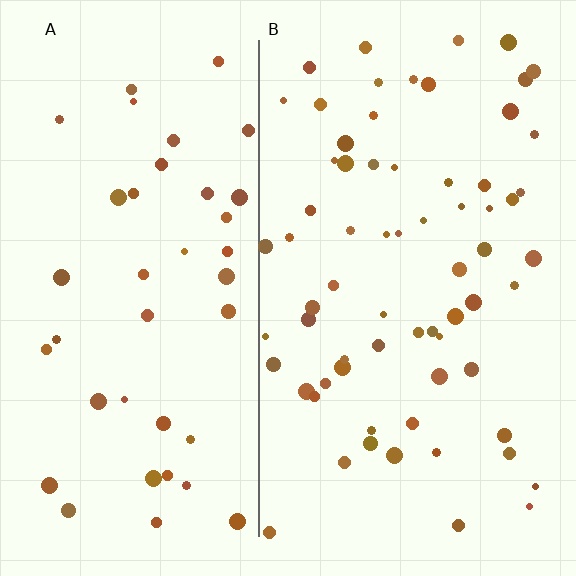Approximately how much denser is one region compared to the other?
Approximately 1.6× — region B over region A.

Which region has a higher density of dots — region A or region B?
B (the right).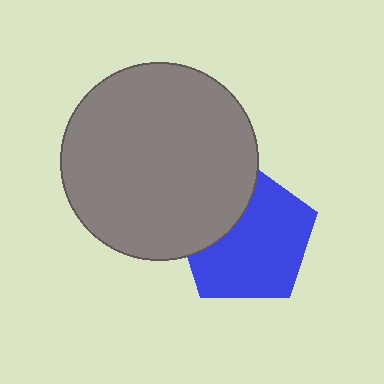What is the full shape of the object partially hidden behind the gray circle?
The partially hidden object is a blue pentagon.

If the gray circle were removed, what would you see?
You would see the complete blue pentagon.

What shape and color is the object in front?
The object in front is a gray circle.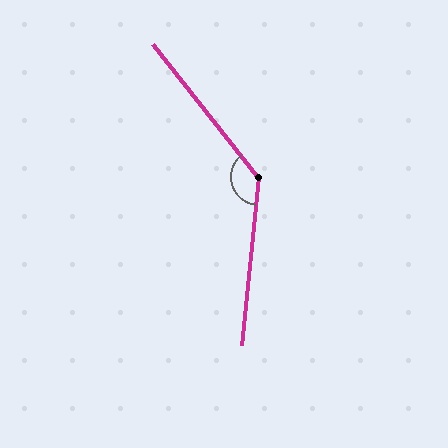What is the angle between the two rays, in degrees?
Approximately 135 degrees.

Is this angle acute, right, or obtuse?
It is obtuse.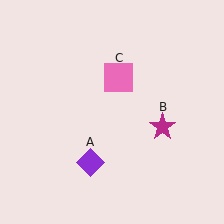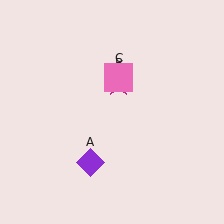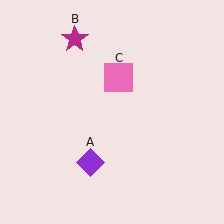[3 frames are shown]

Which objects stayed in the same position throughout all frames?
Purple diamond (object A) and pink square (object C) remained stationary.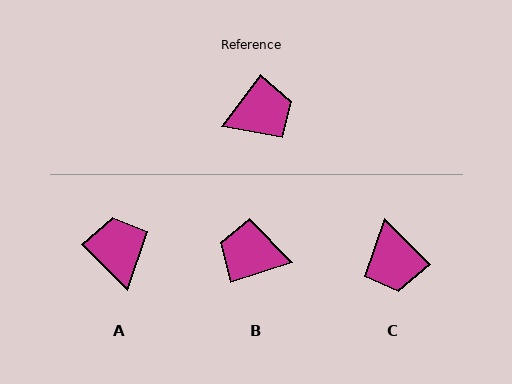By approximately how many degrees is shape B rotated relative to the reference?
Approximately 144 degrees counter-clockwise.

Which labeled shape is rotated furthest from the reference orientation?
B, about 144 degrees away.